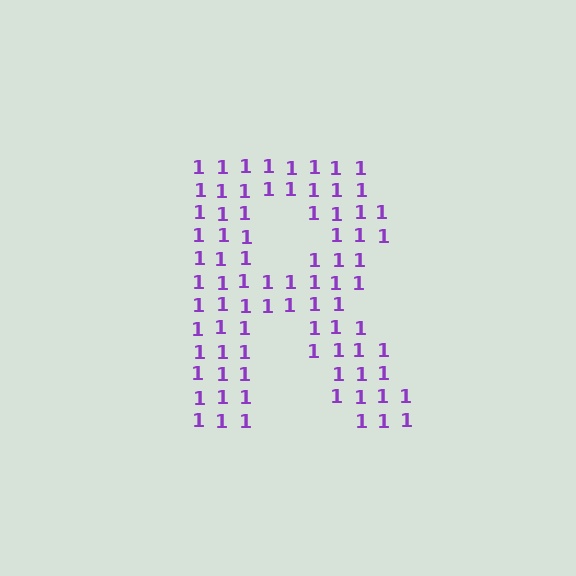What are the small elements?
The small elements are digit 1's.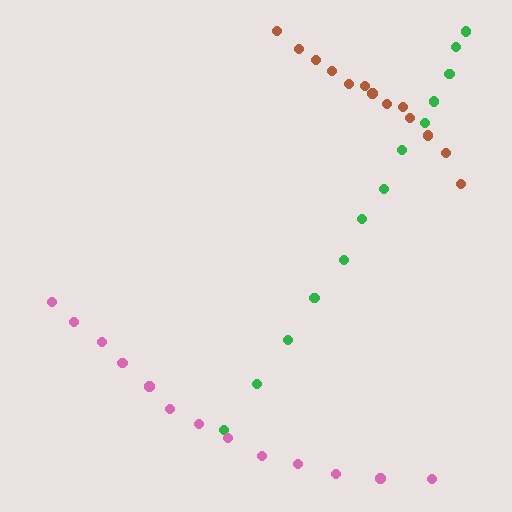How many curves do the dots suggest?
There are 3 distinct paths.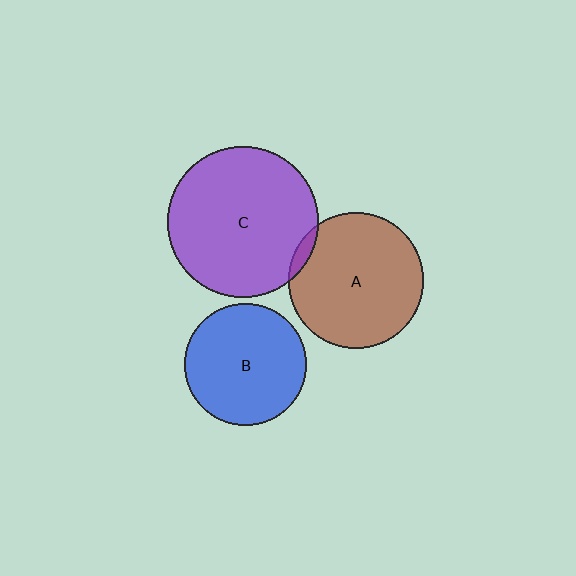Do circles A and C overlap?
Yes.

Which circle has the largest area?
Circle C (purple).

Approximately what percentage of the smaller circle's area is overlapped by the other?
Approximately 5%.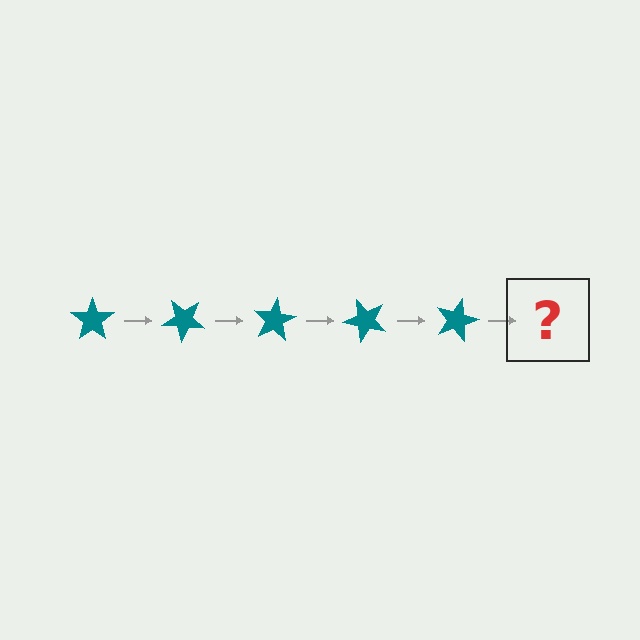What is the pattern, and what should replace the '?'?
The pattern is that the star rotates 40 degrees each step. The '?' should be a teal star rotated 200 degrees.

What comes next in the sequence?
The next element should be a teal star rotated 200 degrees.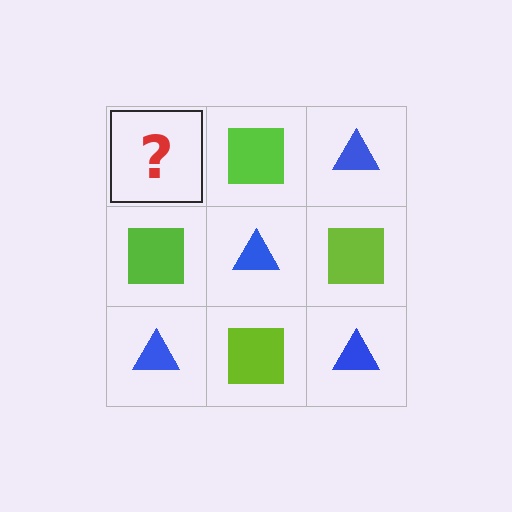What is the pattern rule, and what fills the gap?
The rule is that it alternates blue triangle and lime square in a checkerboard pattern. The gap should be filled with a blue triangle.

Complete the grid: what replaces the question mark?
The question mark should be replaced with a blue triangle.